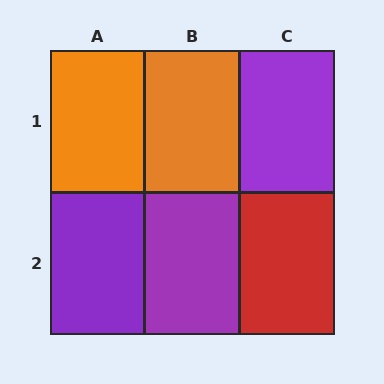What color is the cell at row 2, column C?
Red.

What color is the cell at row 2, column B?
Purple.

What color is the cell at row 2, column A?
Purple.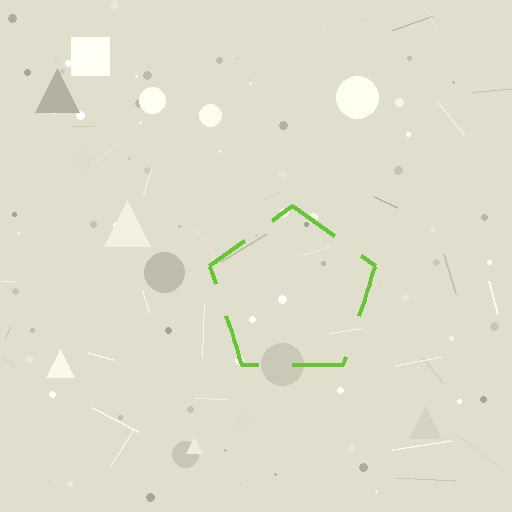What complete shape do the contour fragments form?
The contour fragments form a pentagon.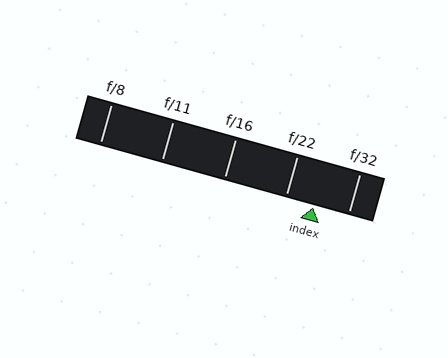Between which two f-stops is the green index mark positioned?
The index mark is between f/22 and f/32.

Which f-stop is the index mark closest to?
The index mark is closest to f/22.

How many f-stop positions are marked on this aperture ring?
There are 5 f-stop positions marked.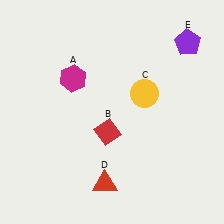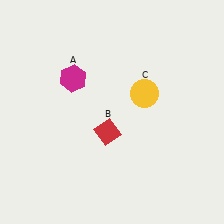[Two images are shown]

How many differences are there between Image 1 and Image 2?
There are 2 differences between the two images.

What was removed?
The purple pentagon (E), the red triangle (D) were removed in Image 2.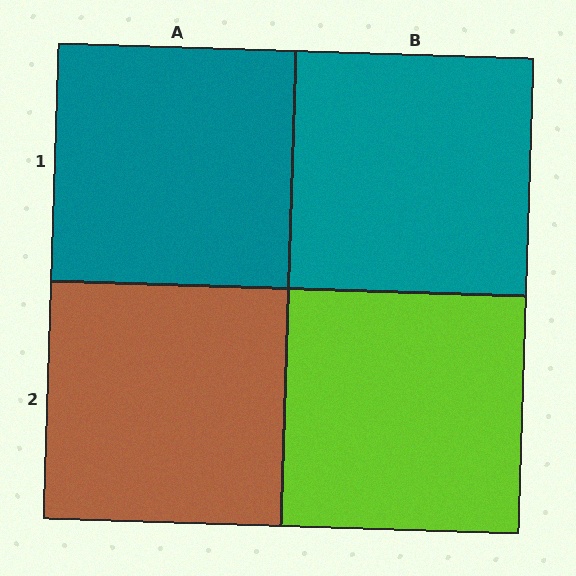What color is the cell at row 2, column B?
Lime.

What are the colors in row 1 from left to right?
Teal, teal.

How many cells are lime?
1 cell is lime.